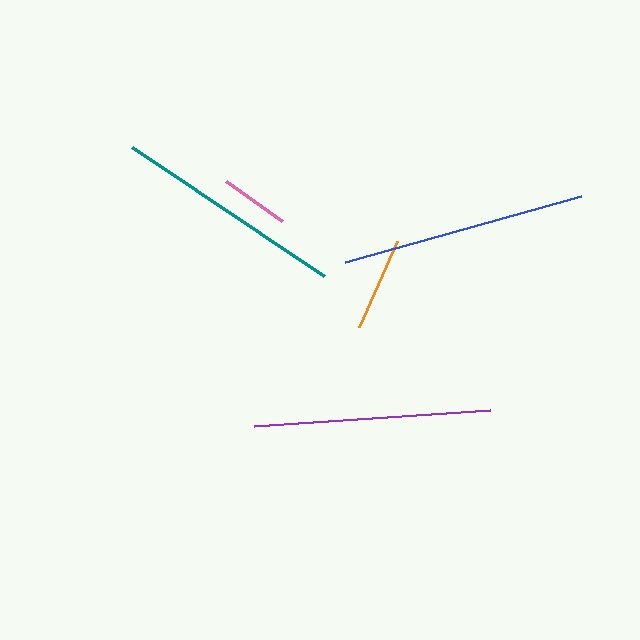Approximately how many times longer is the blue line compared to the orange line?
The blue line is approximately 2.6 times the length of the orange line.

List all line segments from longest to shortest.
From longest to shortest: blue, purple, teal, orange, pink.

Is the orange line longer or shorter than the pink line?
The orange line is longer than the pink line.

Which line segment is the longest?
The blue line is the longest at approximately 245 pixels.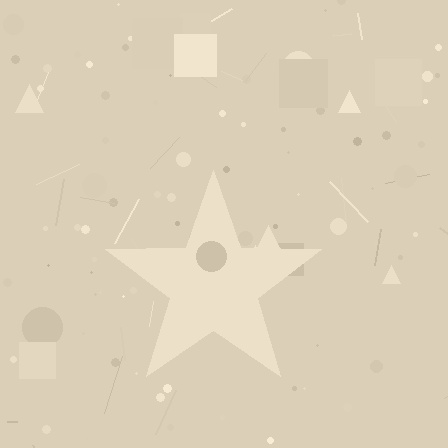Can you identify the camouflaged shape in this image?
The camouflaged shape is a star.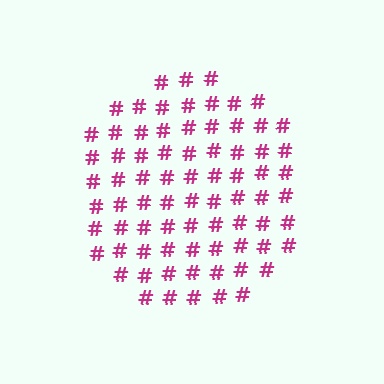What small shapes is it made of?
It is made of small hash symbols.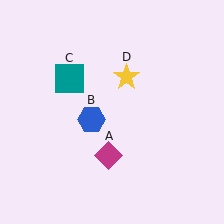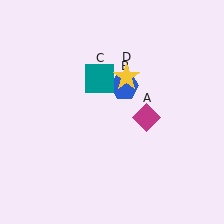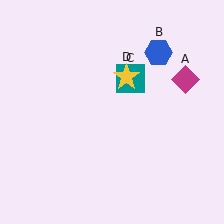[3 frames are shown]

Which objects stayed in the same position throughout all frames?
Yellow star (object D) remained stationary.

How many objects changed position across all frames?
3 objects changed position: magenta diamond (object A), blue hexagon (object B), teal square (object C).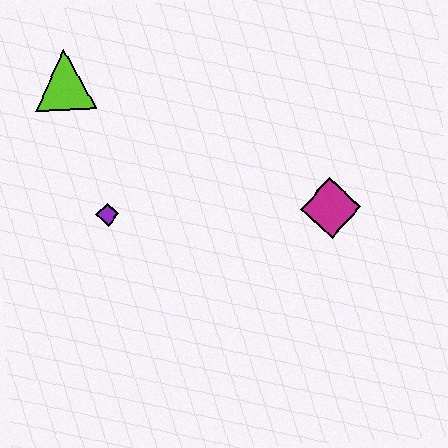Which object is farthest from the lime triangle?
The magenta diamond is farthest from the lime triangle.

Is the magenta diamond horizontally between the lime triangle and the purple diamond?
No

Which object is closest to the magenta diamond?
The purple diamond is closest to the magenta diamond.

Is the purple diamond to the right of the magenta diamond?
No